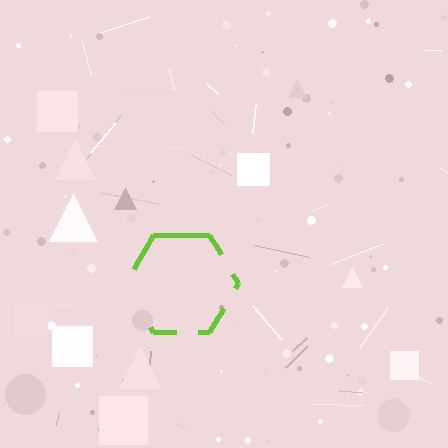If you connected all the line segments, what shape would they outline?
They would outline a hexagon.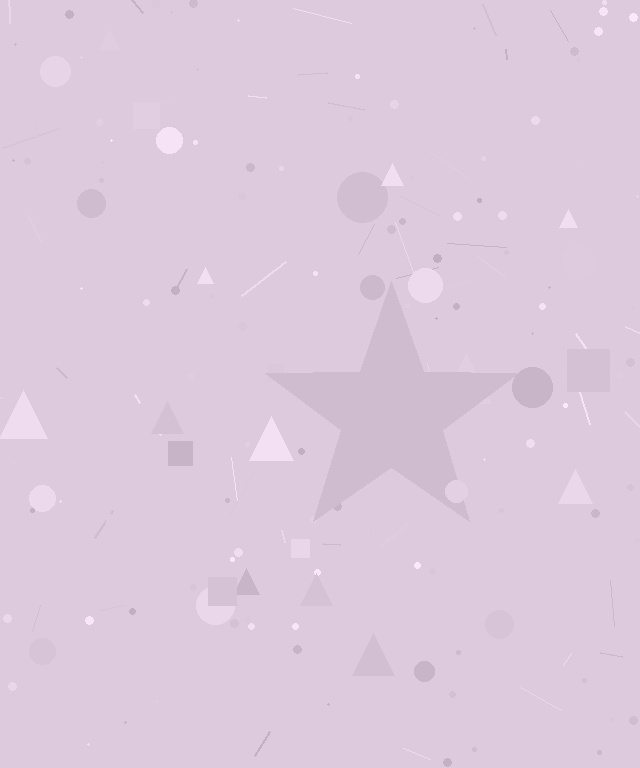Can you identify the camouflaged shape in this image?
The camouflaged shape is a star.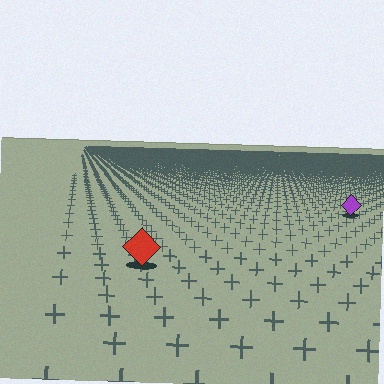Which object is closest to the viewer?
The red diamond is closest. The texture marks near it are larger and more spread out.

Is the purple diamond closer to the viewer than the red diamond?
No. The red diamond is closer — you can tell from the texture gradient: the ground texture is coarser near it.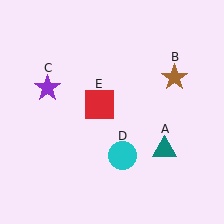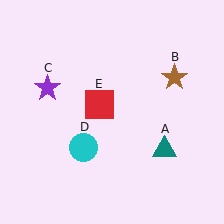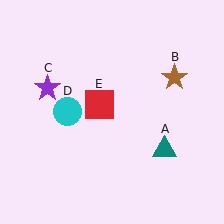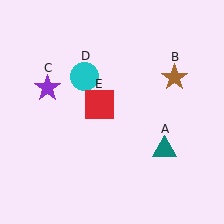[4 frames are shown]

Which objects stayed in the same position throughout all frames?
Teal triangle (object A) and brown star (object B) and purple star (object C) and red square (object E) remained stationary.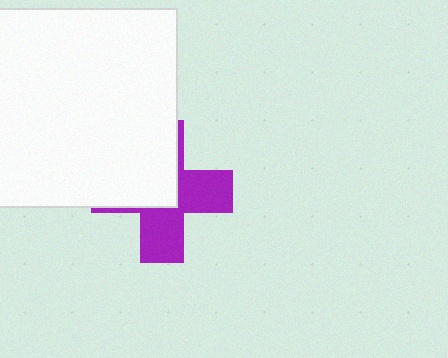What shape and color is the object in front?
The object in front is a white square.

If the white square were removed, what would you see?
You would see the complete purple cross.